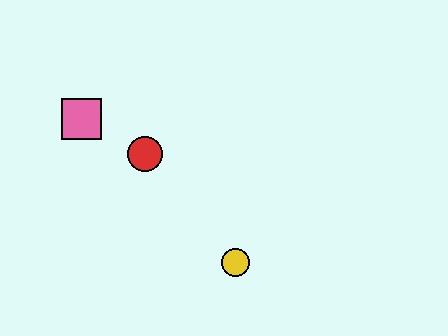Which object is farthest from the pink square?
The yellow circle is farthest from the pink square.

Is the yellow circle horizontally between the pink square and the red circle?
No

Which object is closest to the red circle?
The pink square is closest to the red circle.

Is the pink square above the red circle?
Yes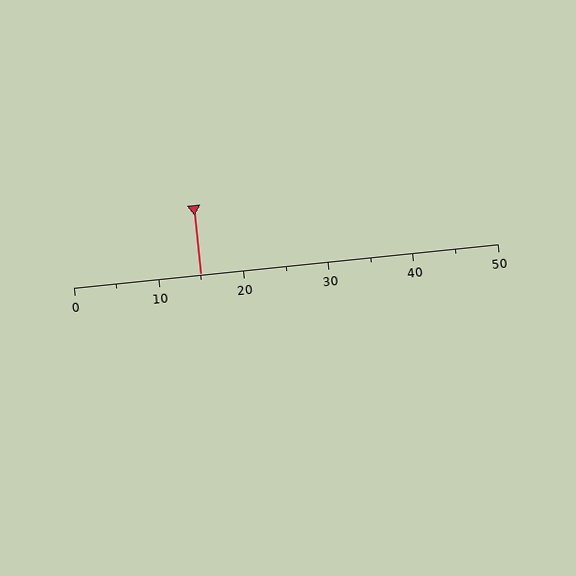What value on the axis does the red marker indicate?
The marker indicates approximately 15.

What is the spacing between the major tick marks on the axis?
The major ticks are spaced 10 apart.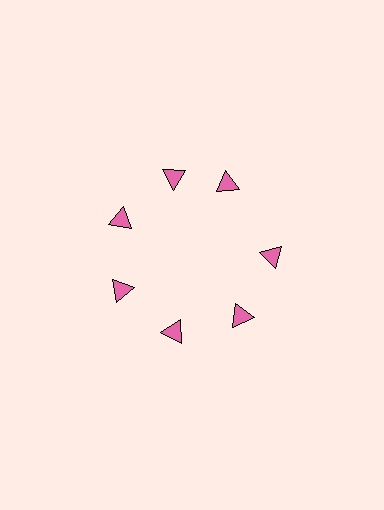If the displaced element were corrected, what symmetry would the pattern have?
It would have 7-fold rotational symmetry — the pattern would map onto itself every 51 degrees.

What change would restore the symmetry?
The symmetry would be restored by rotating it back into even spacing with its neighbors so that all 7 triangles sit at equal angles and equal distance from the center.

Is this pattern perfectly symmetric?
No. The 7 pink triangles are arranged in a ring, but one element near the 1 o'clock position is rotated out of alignment along the ring, breaking the 7-fold rotational symmetry.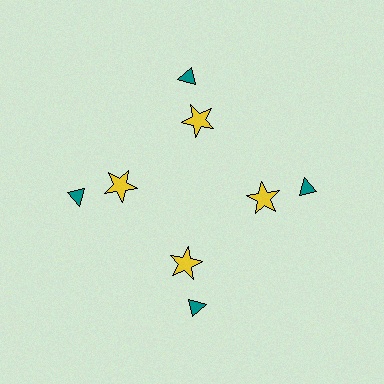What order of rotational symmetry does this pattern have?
This pattern has 4-fold rotational symmetry.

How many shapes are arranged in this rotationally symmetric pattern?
There are 8 shapes, arranged in 4 groups of 2.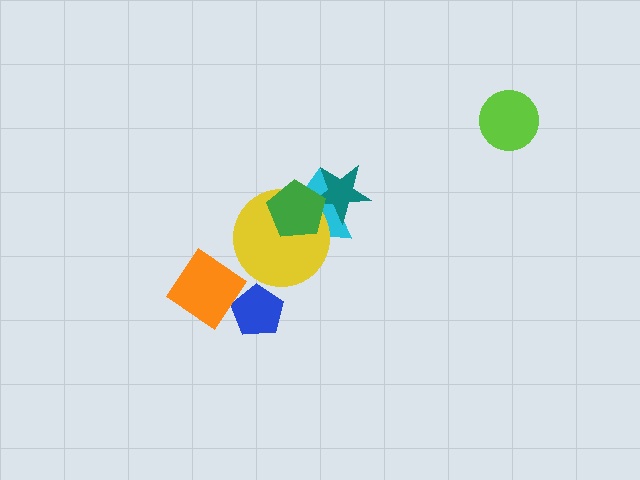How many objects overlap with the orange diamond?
0 objects overlap with the orange diamond.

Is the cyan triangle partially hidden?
Yes, it is partially covered by another shape.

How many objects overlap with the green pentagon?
3 objects overlap with the green pentagon.